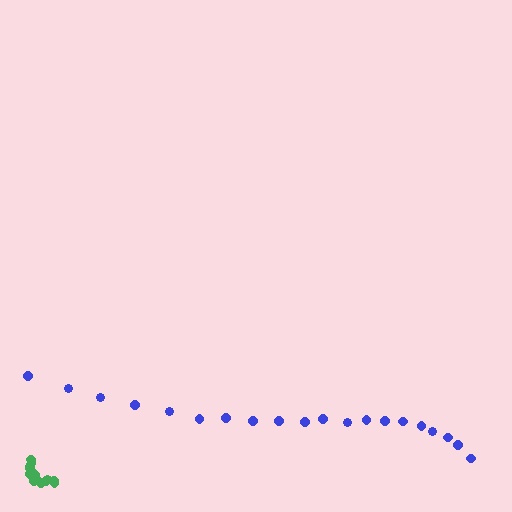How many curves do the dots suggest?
There are 2 distinct paths.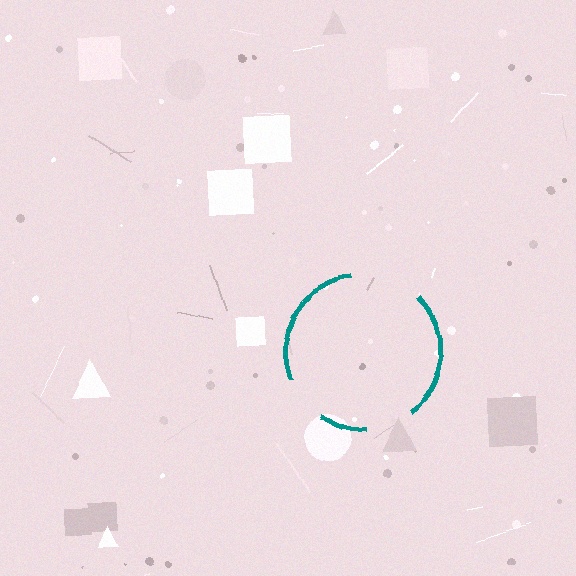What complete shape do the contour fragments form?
The contour fragments form a circle.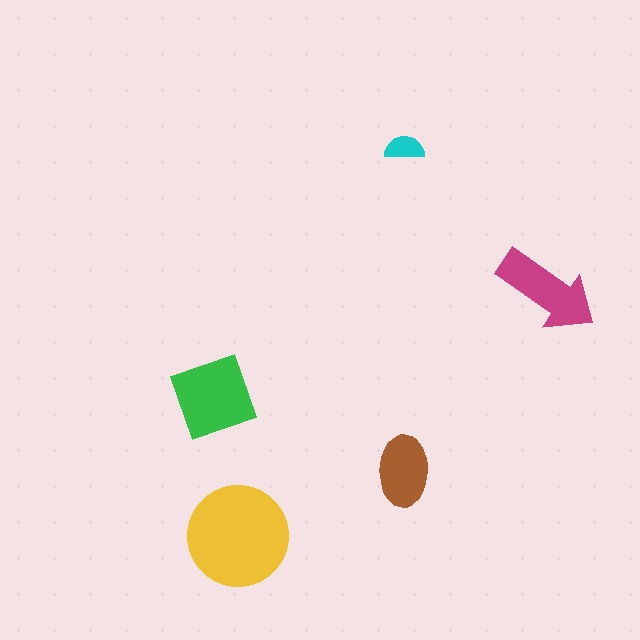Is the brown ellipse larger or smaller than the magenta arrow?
Smaller.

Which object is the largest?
The yellow circle.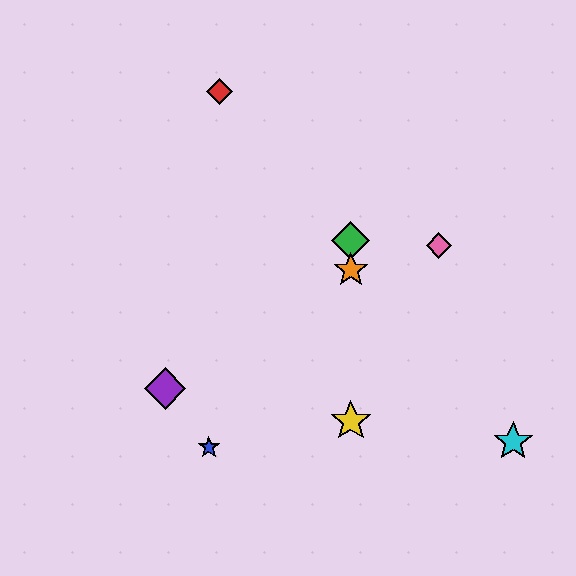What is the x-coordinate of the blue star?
The blue star is at x≈209.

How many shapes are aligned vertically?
3 shapes (the green diamond, the yellow star, the orange star) are aligned vertically.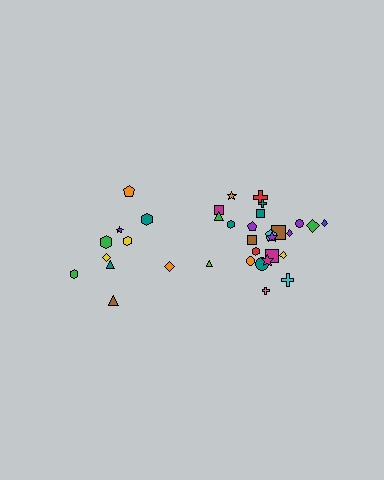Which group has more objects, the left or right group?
The right group.